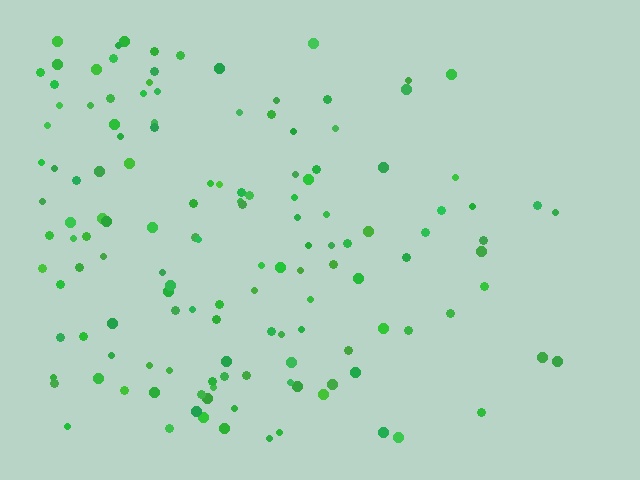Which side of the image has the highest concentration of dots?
The left.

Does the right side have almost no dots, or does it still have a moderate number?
Still a moderate number, just noticeably fewer than the left.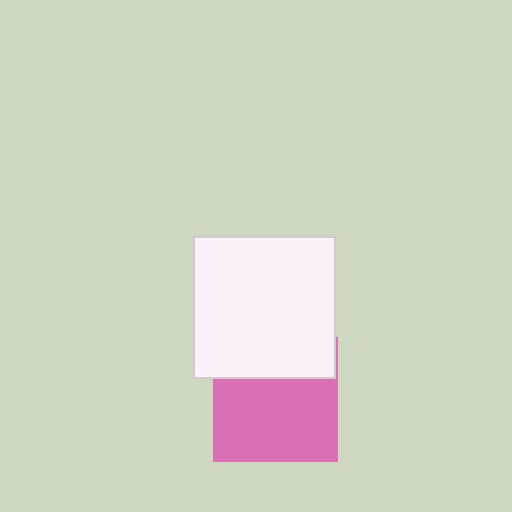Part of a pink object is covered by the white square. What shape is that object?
It is a square.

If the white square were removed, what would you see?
You would see the complete pink square.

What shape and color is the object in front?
The object in front is a white square.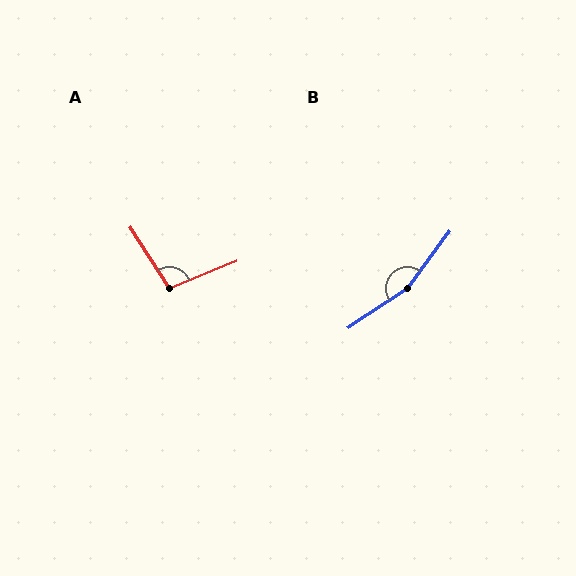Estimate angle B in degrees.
Approximately 160 degrees.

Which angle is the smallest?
A, at approximately 101 degrees.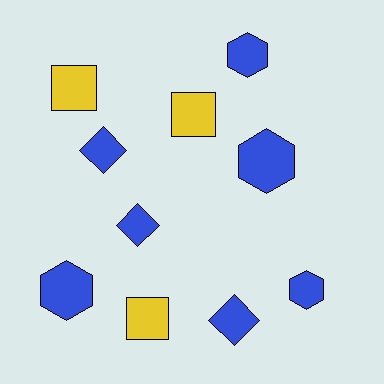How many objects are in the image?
There are 10 objects.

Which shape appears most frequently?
Hexagon, with 4 objects.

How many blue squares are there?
There are no blue squares.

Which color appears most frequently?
Blue, with 7 objects.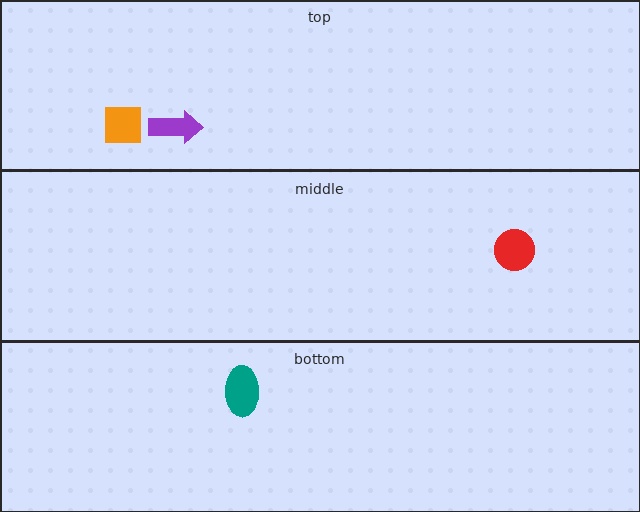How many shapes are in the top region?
2.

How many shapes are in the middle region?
1.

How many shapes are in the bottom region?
1.